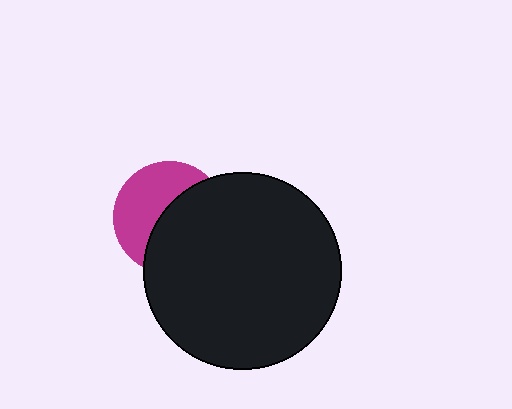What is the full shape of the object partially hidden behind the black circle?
The partially hidden object is a magenta circle.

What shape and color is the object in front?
The object in front is a black circle.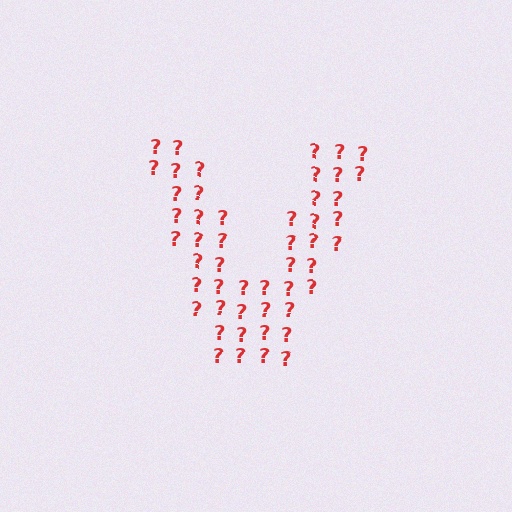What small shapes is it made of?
It is made of small question marks.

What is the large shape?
The large shape is the letter V.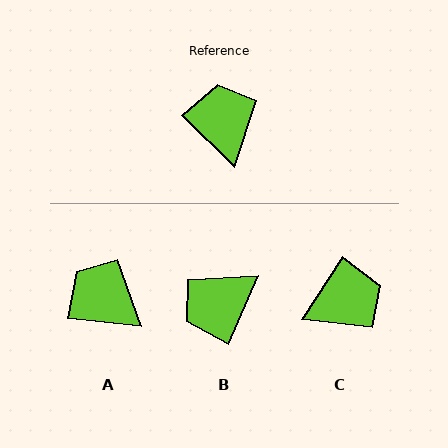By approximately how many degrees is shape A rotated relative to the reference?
Approximately 38 degrees counter-clockwise.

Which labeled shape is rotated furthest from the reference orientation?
B, about 111 degrees away.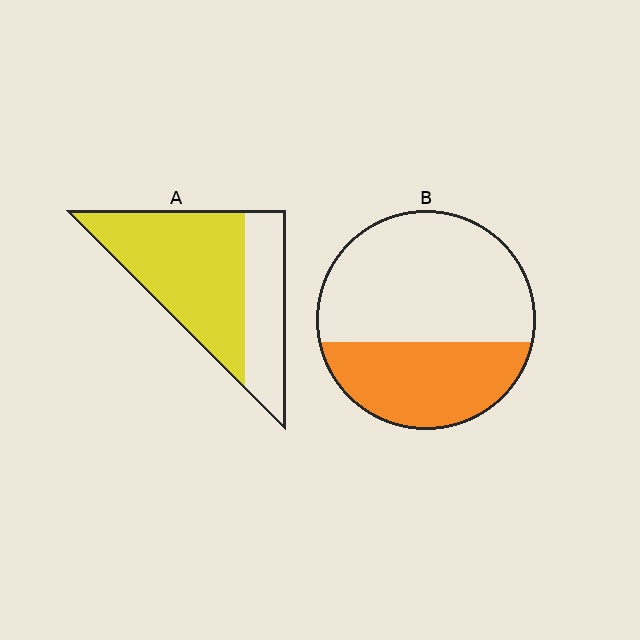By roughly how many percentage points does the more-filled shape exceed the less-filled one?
By roughly 30 percentage points (A over B).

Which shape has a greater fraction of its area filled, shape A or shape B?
Shape A.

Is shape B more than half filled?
No.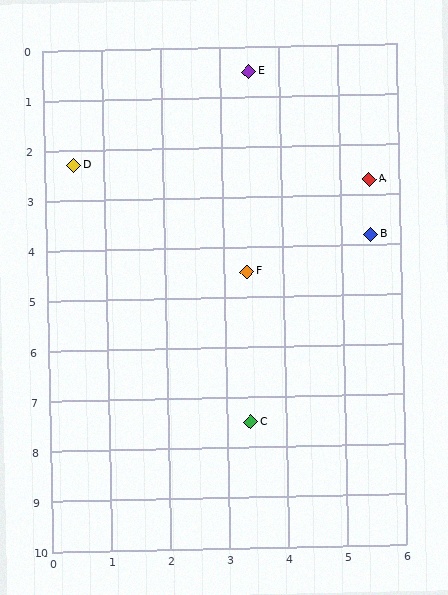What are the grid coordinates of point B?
Point B is at approximately (5.5, 3.8).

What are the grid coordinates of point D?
Point D is at approximately (0.5, 2.3).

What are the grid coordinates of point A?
Point A is at approximately (5.5, 2.7).